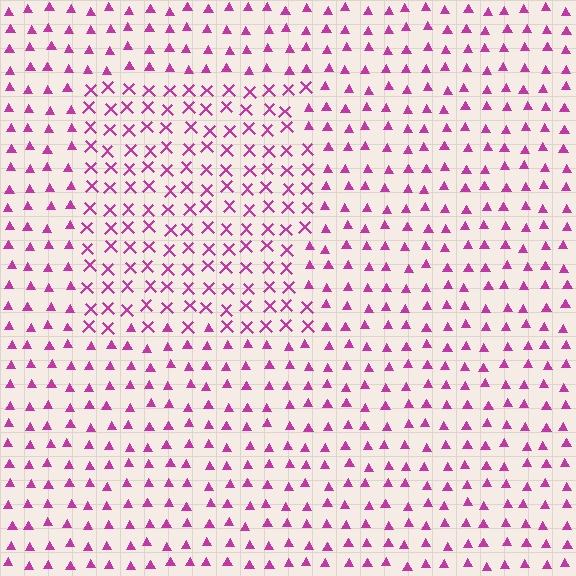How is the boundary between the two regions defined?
The boundary is defined by a change in element shape: X marks inside vs. triangles outside. All elements share the same color and spacing.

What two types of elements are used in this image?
The image uses X marks inside the rectangle region and triangles outside it.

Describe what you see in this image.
The image is filled with small magenta elements arranged in a uniform grid. A rectangle-shaped region contains X marks, while the surrounding area contains triangles. The boundary is defined purely by the change in element shape.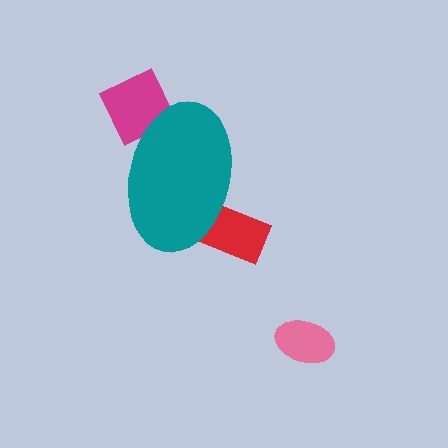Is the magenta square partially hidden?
Yes, the magenta square is partially hidden behind the teal ellipse.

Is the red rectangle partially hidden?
Yes, the red rectangle is partially hidden behind the teal ellipse.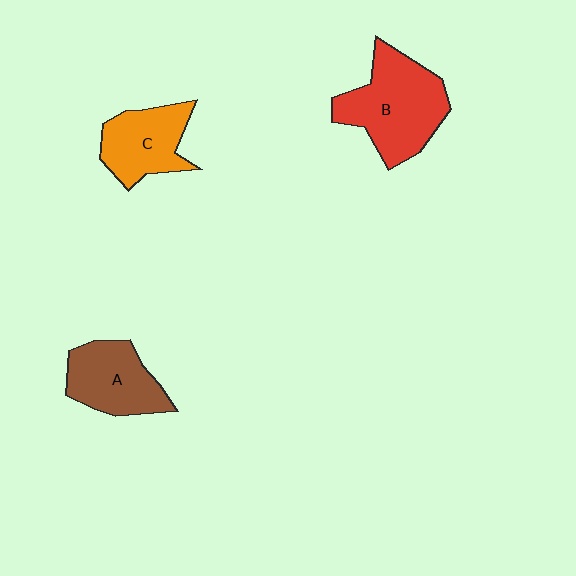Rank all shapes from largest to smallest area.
From largest to smallest: B (red), A (brown), C (orange).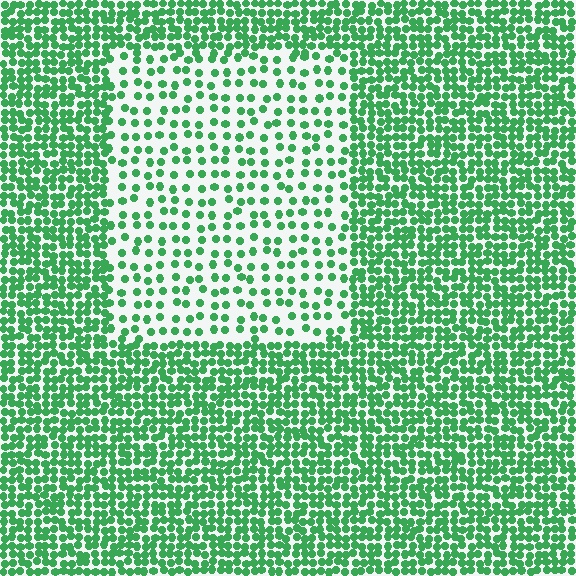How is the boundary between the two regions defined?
The boundary is defined by a change in element density (approximately 2.4x ratio). All elements are the same color, size, and shape.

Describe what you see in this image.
The image contains small green elements arranged at two different densities. A rectangle-shaped region is visible where the elements are less densely packed than the surrounding area.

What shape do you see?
I see a rectangle.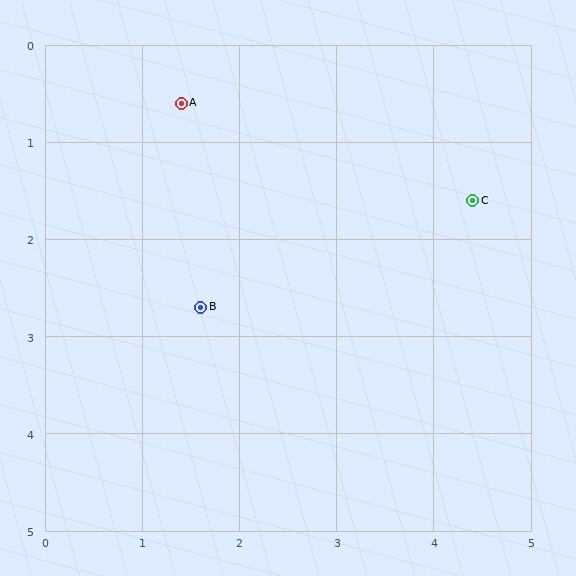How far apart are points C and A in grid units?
Points C and A are about 3.2 grid units apart.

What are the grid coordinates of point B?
Point B is at approximately (1.6, 2.7).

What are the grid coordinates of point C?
Point C is at approximately (4.4, 1.6).